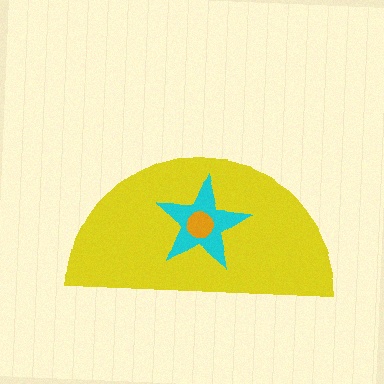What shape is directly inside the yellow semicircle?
The cyan star.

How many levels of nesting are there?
3.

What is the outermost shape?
The yellow semicircle.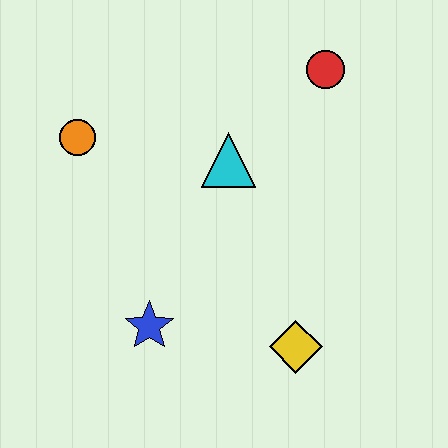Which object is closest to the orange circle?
The cyan triangle is closest to the orange circle.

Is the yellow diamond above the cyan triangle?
No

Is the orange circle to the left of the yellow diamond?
Yes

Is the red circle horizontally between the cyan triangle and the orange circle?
No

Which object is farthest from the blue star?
The red circle is farthest from the blue star.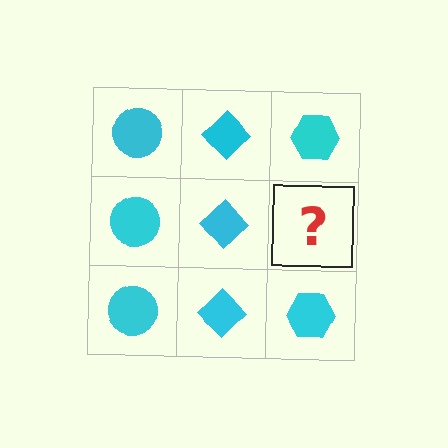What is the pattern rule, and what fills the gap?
The rule is that each column has a consistent shape. The gap should be filled with a cyan hexagon.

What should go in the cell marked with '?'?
The missing cell should contain a cyan hexagon.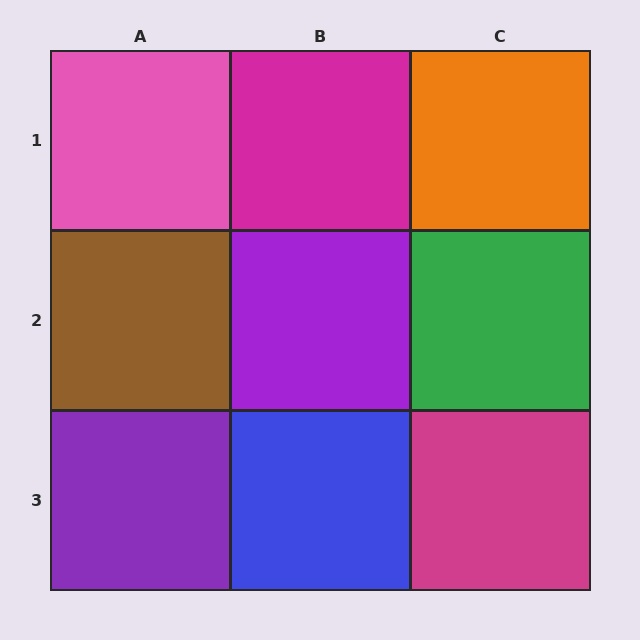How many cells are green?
1 cell is green.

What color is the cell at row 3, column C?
Magenta.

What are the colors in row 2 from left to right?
Brown, purple, green.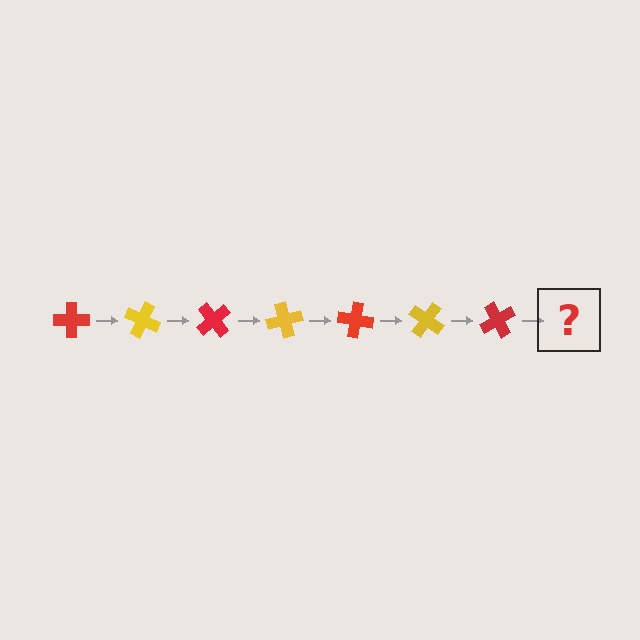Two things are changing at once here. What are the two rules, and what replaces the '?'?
The two rules are that it rotates 25 degrees each step and the color cycles through red and yellow. The '?' should be a yellow cross, rotated 175 degrees from the start.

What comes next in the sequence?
The next element should be a yellow cross, rotated 175 degrees from the start.